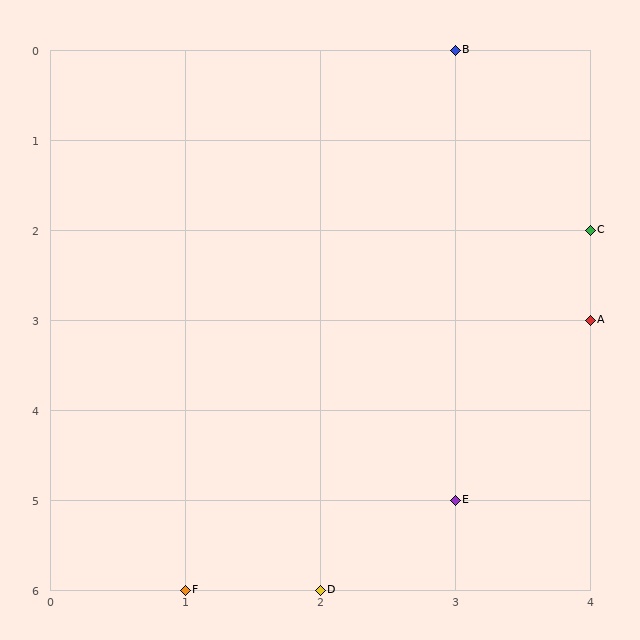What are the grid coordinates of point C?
Point C is at grid coordinates (4, 2).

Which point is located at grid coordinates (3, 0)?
Point B is at (3, 0).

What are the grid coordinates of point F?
Point F is at grid coordinates (1, 6).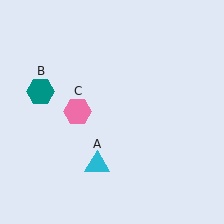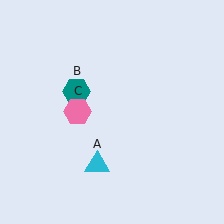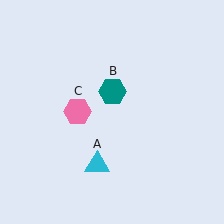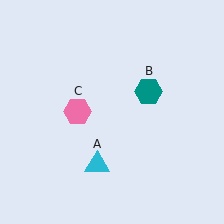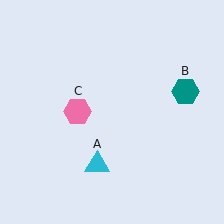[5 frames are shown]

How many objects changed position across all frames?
1 object changed position: teal hexagon (object B).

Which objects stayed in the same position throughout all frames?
Cyan triangle (object A) and pink hexagon (object C) remained stationary.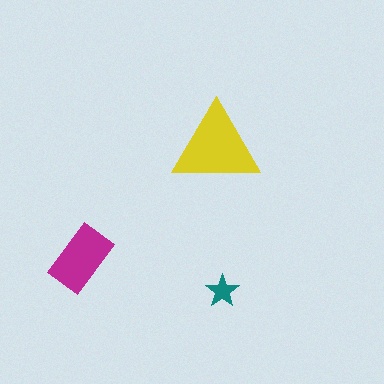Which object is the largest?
The yellow triangle.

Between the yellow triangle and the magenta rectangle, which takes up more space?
The yellow triangle.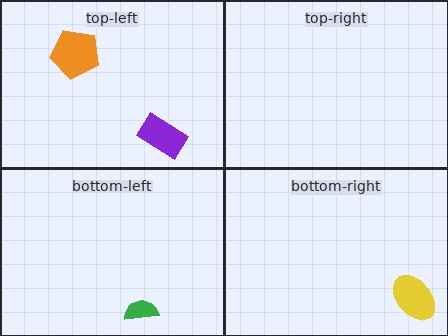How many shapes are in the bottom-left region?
1.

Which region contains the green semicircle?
The bottom-left region.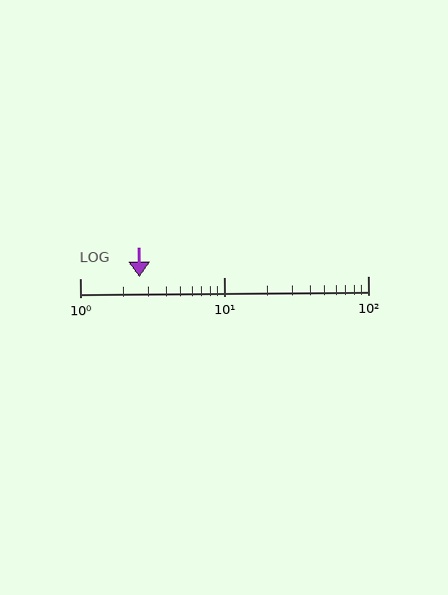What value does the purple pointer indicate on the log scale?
The pointer indicates approximately 2.6.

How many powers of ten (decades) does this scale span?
The scale spans 2 decades, from 1 to 100.